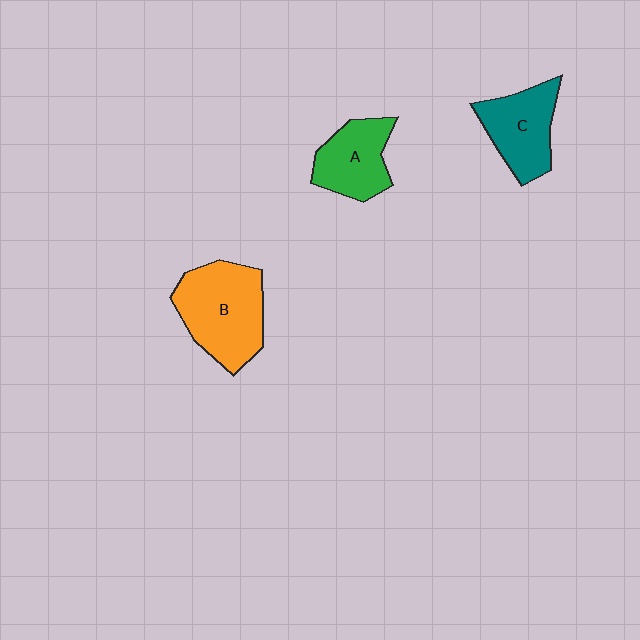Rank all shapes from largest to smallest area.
From largest to smallest: B (orange), C (teal), A (green).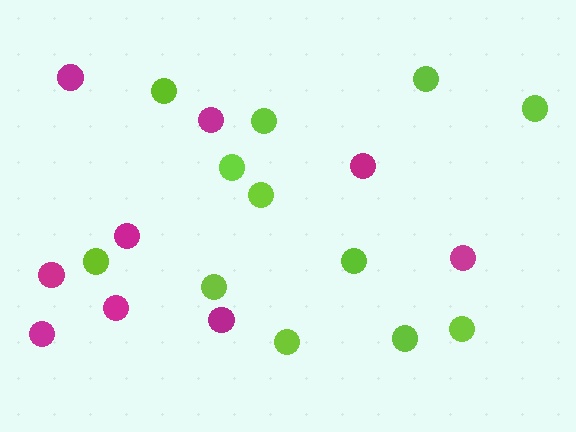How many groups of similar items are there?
There are 2 groups: one group of lime circles (12) and one group of magenta circles (9).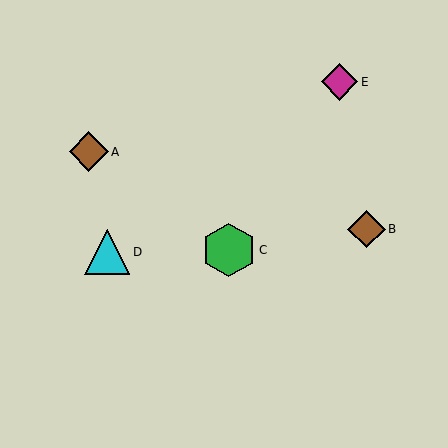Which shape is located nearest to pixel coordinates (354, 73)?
The magenta diamond (labeled E) at (340, 82) is nearest to that location.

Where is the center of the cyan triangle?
The center of the cyan triangle is at (107, 252).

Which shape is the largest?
The green hexagon (labeled C) is the largest.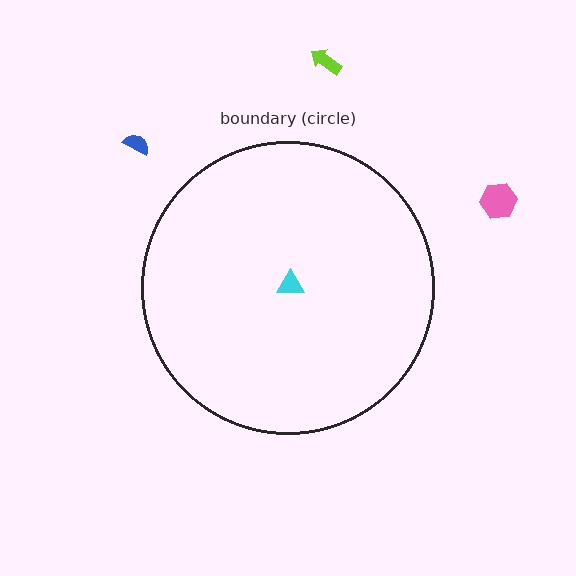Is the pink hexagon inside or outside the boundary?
Outside.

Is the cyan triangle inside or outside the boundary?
Inside.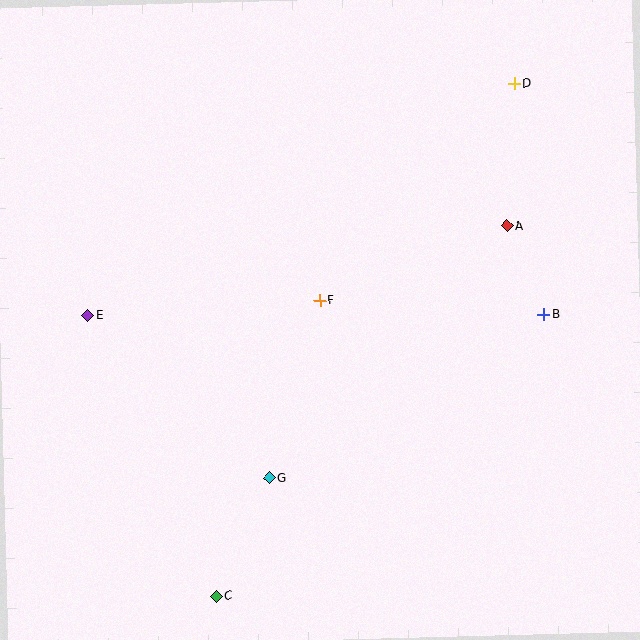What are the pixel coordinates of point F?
Point F is at (320, 300).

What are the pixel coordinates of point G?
Point G is at (269, 478).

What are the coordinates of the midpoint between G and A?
The midpoint between G and A is at (388, 352).